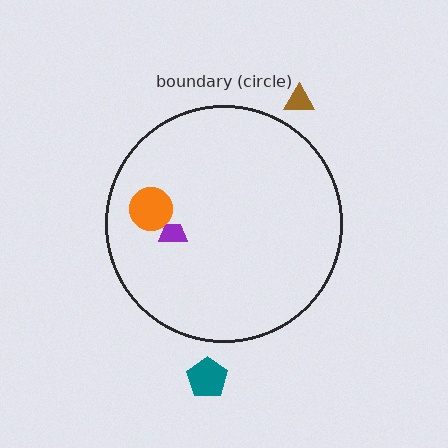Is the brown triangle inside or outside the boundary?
Outside.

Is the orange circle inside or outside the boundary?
Inside.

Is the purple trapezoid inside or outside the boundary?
Inside.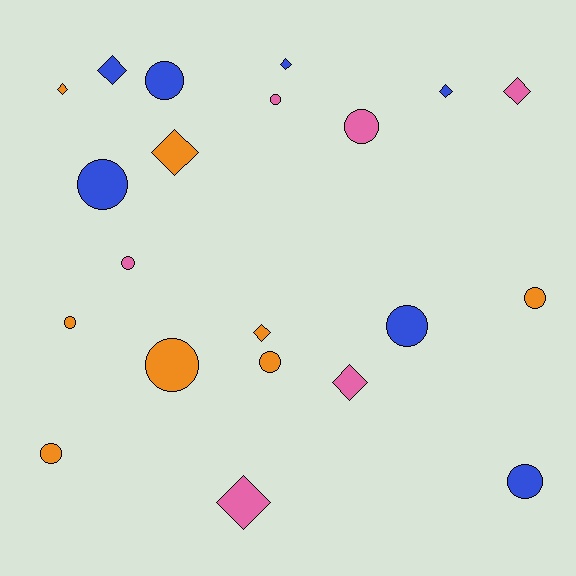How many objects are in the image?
There are 21 objects.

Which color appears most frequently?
Orange, with 8 objects.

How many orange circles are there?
There are 5 orange circles.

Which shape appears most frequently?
Circle, with 12 objects.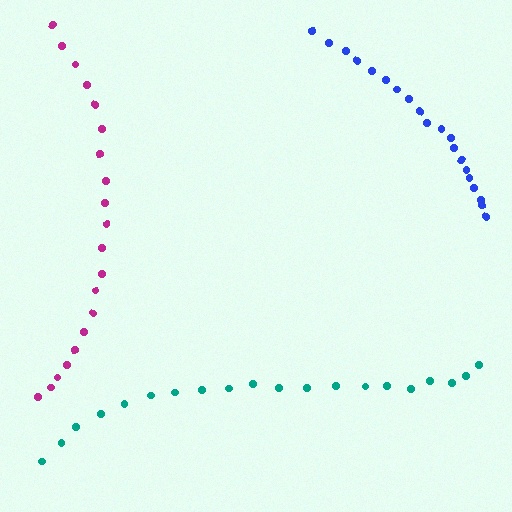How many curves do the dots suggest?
There are 3 distinct paths.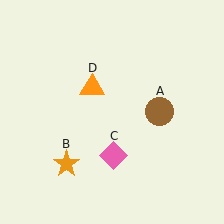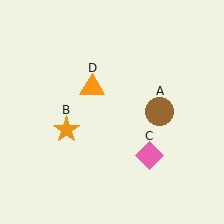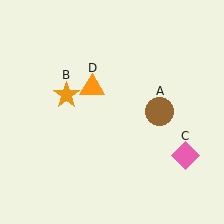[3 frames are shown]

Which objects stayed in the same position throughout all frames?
Brown circle (object A) and orange triangle (object D) remained stationary.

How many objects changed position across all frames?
2 objects changed position: orange star (object B), pink diamond (object C).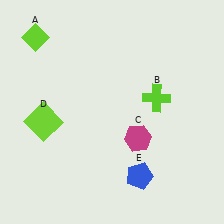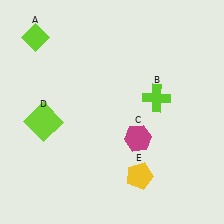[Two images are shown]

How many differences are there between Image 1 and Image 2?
There is 1 difference between the two images.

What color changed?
The pentagon (E) changed from blue in Image 1 to yellow in Image 2.